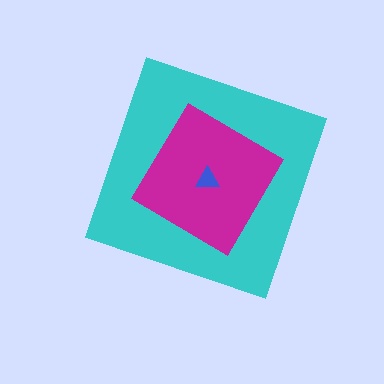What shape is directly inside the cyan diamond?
The magenta diamond.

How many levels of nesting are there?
3.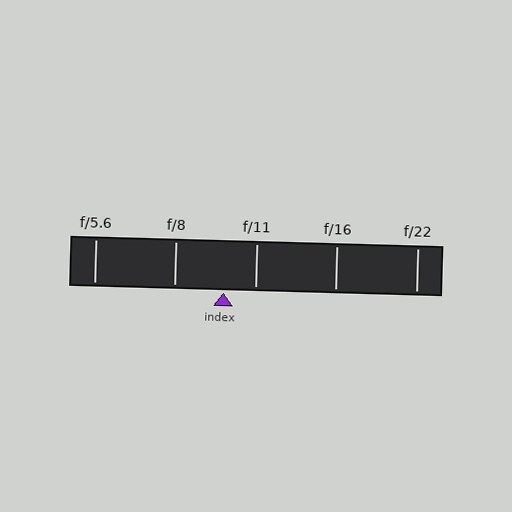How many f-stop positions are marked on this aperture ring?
There are 5 f-stop positions marked.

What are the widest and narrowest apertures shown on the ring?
The widest aperture shown is f/5.6 and the narrowest is f/22.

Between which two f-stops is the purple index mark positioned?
The index mark is between f/8 and f/11.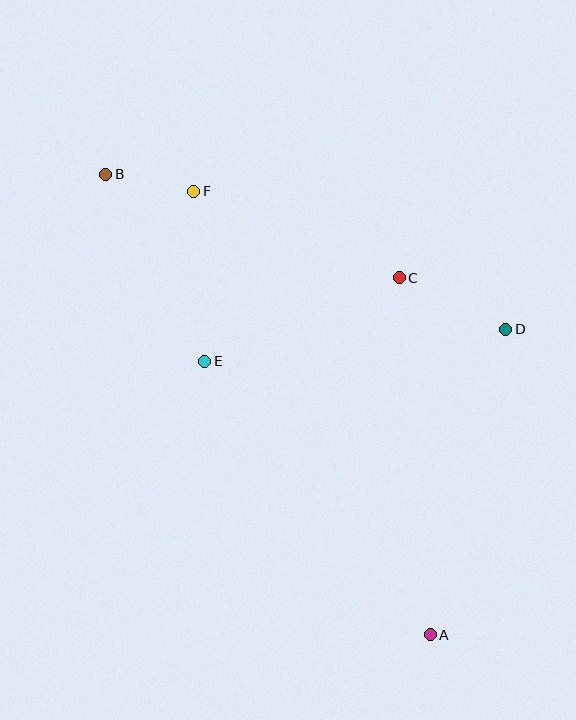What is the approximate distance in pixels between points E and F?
The distance between E and F is approximately 170 pixels.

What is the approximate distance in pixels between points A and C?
The distance between A and C is approximately 359 pixels.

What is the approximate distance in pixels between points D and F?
The distance between D and F is approximately 341 pixels.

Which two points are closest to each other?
Points B and F are closest to each other.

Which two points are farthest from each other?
Points A and B are farthest from each other.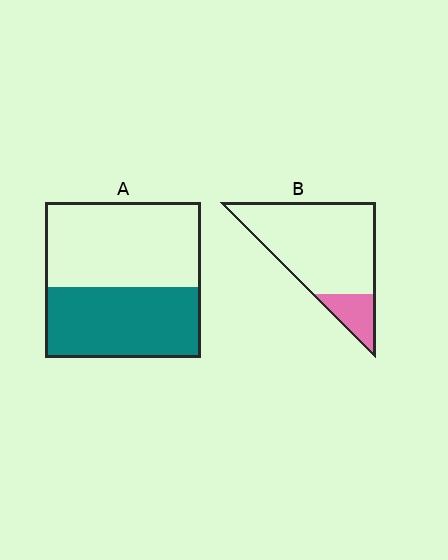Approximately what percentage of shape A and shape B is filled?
A is approximately 45% and B is approximately 15%.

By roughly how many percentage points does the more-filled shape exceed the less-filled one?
By roughly 30 percentage points (A over B).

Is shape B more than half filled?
No.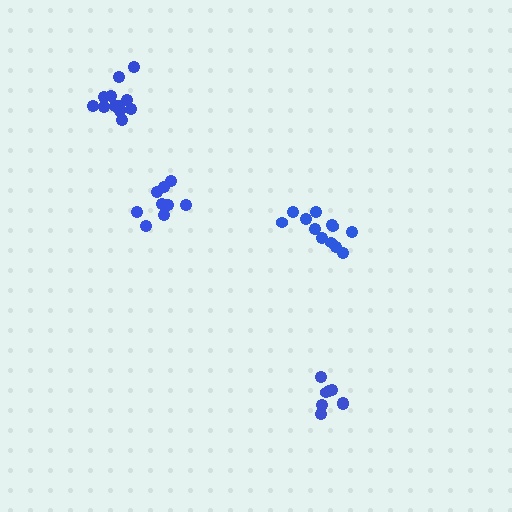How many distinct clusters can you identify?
There are 4 distinct clusters.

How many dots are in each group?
Group 1: 9 dots, Group 2: 8 dots, Group 3: 12 dots, Group 4: 12 dots (41 total).